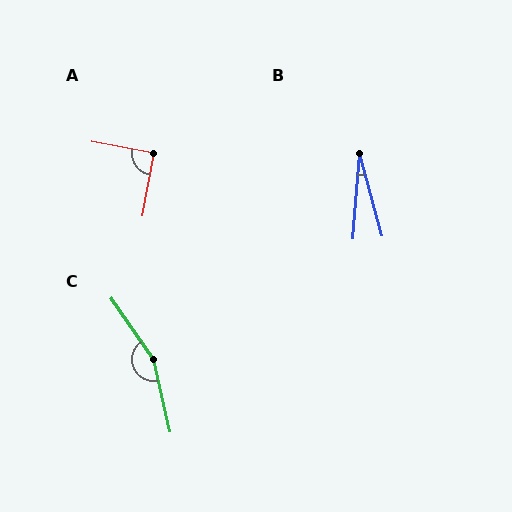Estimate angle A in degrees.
Approximately 91 degrees.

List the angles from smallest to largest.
B (20°), A (91°), C (158°).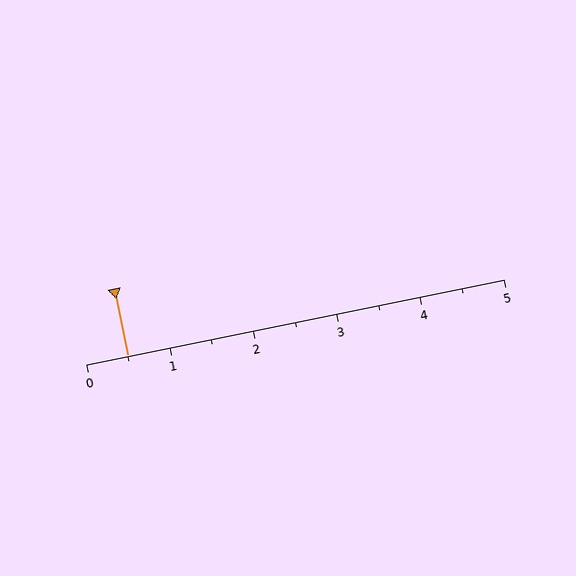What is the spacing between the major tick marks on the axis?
The major ticks are spaced 1 apart.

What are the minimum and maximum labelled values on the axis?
The axis runs from 0 to 5.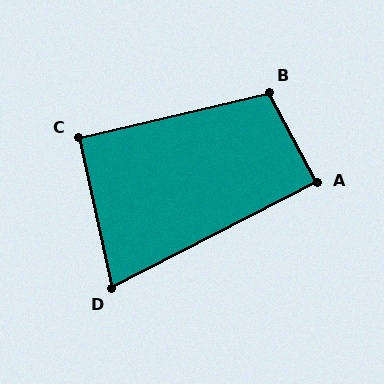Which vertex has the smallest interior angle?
D, at approximately 75 degrees.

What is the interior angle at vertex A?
Approximately 89 degrees (approximately right).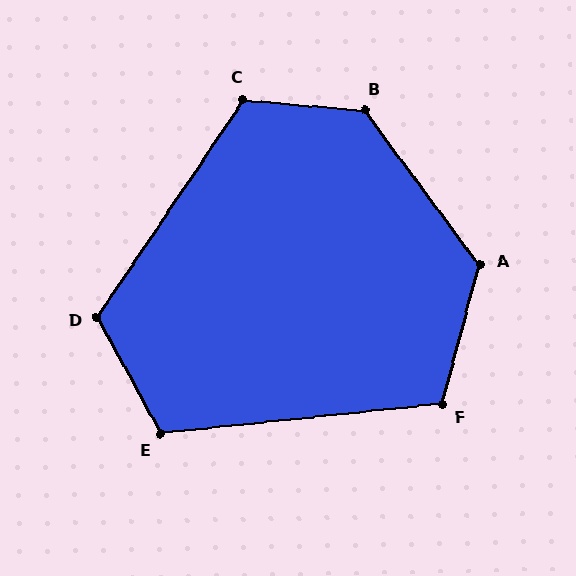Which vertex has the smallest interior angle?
F, at approximately 111 degrees.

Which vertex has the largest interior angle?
B, at approximately 132 degrees.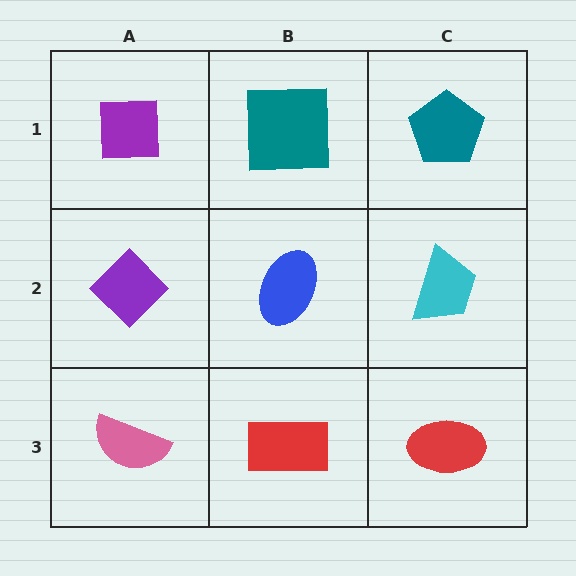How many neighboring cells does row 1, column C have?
2.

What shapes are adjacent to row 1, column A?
A purple diamond (row 2, column A), a teal square (row 1, column B).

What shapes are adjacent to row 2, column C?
A teal pentagon (row 1, column C), a red ellipse (row 3, column C), a blue ellipse (row 2, column B).